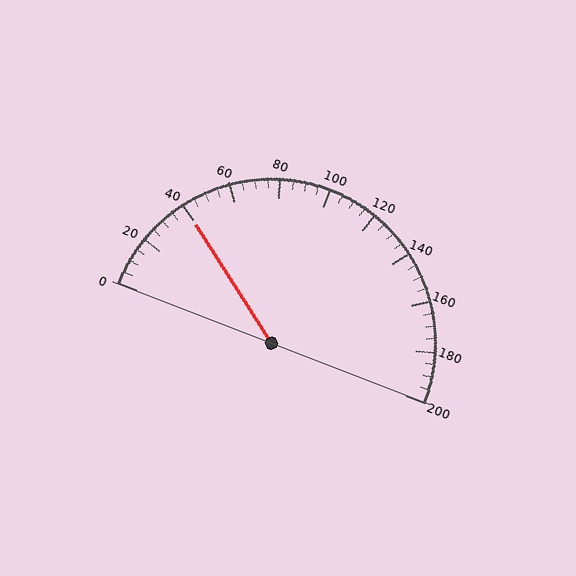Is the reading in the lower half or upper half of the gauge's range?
The reading is in the lower half of the range (0 to 200).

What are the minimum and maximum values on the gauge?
The gauge ranges from 0 to 200.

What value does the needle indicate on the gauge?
The needle indicates approximately 40.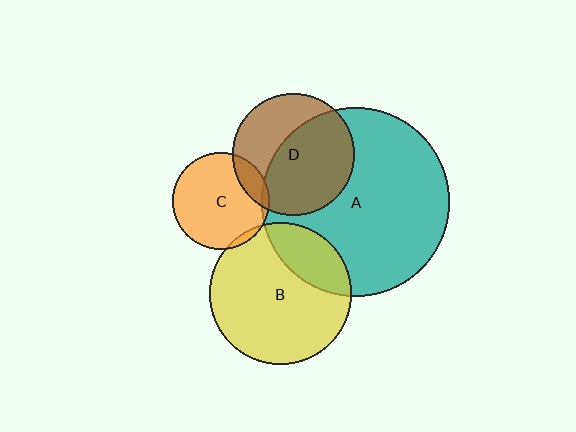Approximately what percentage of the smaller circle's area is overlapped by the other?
Approximately 15%.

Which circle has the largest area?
Circle A (teal).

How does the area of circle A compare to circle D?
Approximately 2.4 times.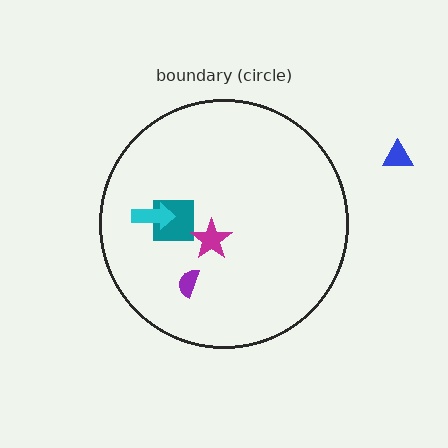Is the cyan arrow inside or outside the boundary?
Inside.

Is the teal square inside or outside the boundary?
Inside.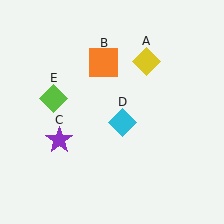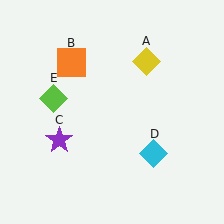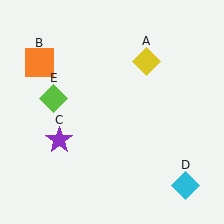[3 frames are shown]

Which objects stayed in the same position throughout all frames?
Yellow diamond (object A) and purple star (object C) and lime diamond (object E) remained stationary.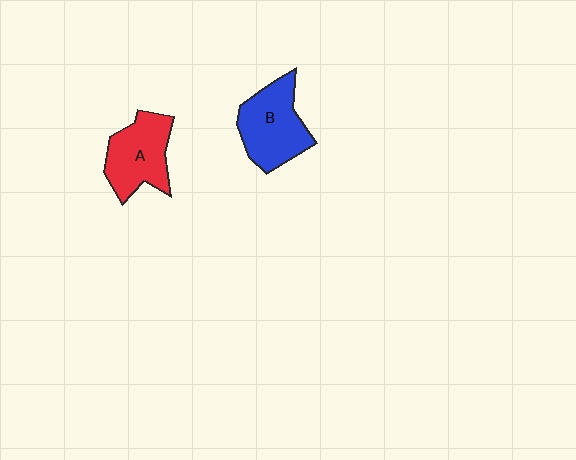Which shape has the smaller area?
Shape A (red).